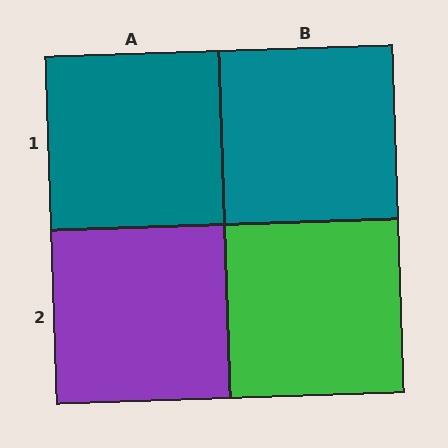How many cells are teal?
2 cells are teal.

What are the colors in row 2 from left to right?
Purple, green.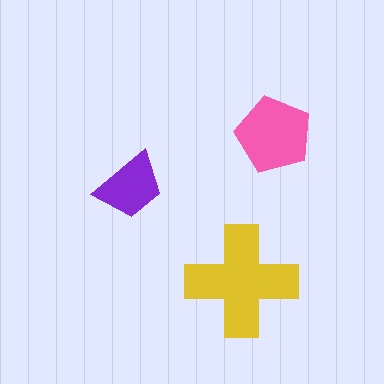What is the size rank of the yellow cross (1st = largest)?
1st.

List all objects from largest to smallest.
The yellow cross, the pink pentagon, the purple trapezoid.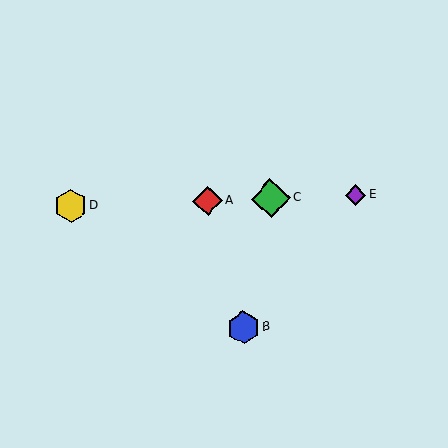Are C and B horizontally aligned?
No, C is at y≈198 and B is at y≈327.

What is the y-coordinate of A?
Object A is at y≈201.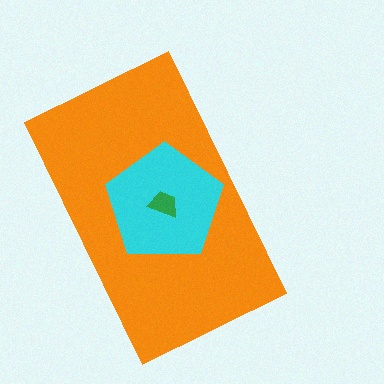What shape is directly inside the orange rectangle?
The cyan pentagon.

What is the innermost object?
The green trapezoid.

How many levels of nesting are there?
3.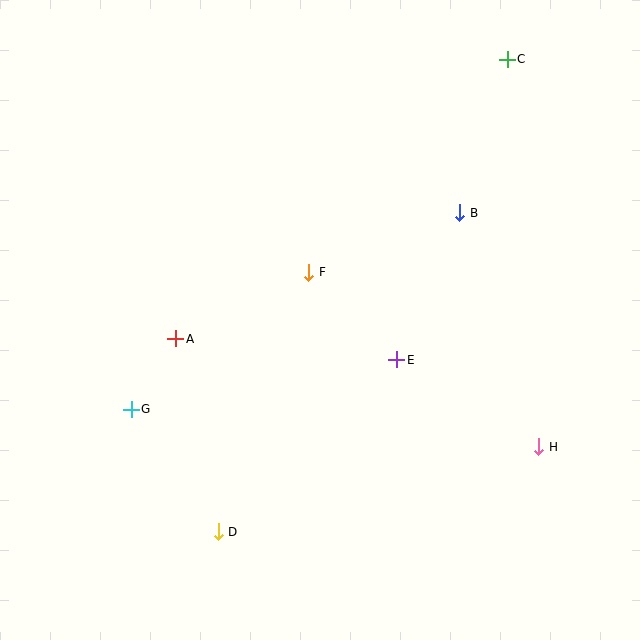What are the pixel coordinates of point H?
Point H is at (539, 447).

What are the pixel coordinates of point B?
Point B is at (460, 213).